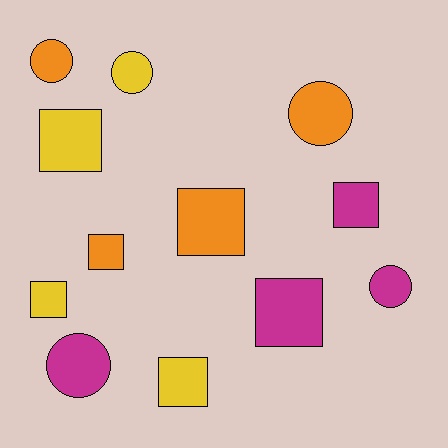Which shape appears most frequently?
Square, with 7 objects.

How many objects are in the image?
There are 12 objects.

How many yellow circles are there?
There is 1 yellow circle.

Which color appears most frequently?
Yellow, with 4 objects.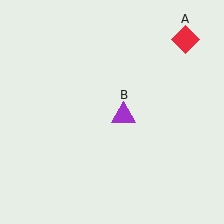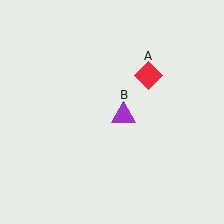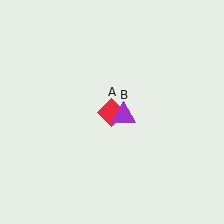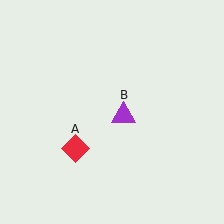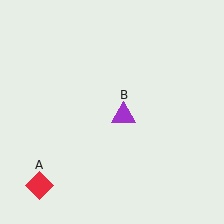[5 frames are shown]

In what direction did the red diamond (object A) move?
The red diamond (object A) moved down and to the left.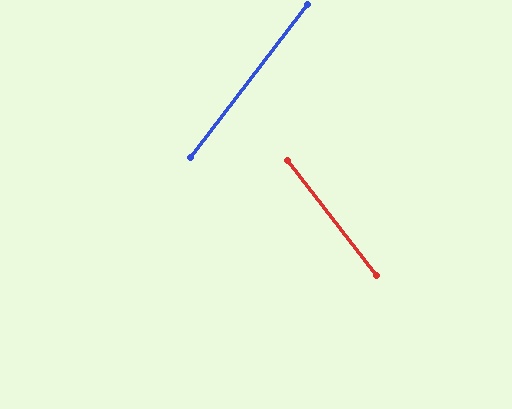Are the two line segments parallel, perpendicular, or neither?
Neither parallel nor perpendicular — they differ by about 75°.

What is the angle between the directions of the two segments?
Approximately 75 degrees.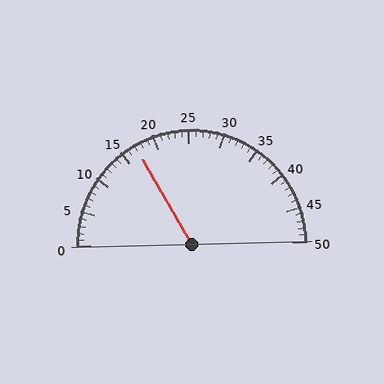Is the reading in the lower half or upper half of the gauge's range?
The reading is in the lower half of the range (0 to 50).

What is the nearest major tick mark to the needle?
The nearest major tick mark is 15.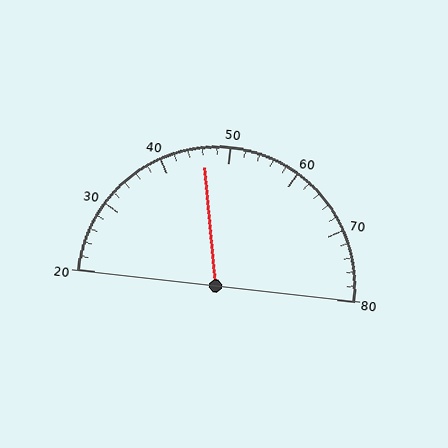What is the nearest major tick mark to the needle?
The nearest major tick mark is 50.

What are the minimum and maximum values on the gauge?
The gauge ranges from 20 to 80.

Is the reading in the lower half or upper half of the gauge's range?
The reading is in the lower half of the range (20 to 80).